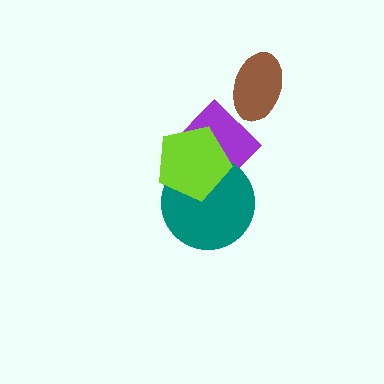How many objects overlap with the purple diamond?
3 objects overlap with the purple diamond.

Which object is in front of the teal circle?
The lime pentagon is in front of the teal circle.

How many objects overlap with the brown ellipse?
1 object overlaps with the brown ellipse.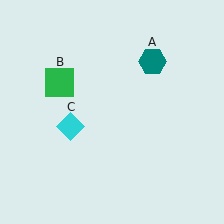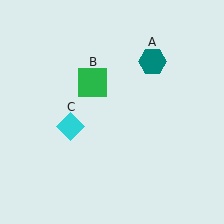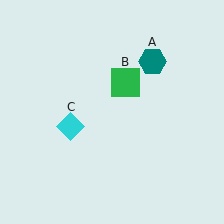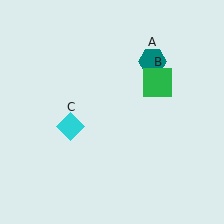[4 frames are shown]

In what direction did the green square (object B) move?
The green square (object B) moved right.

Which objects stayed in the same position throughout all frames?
Teal hexagon (object A) and cyan diamond (object C) remained stationary.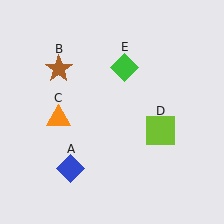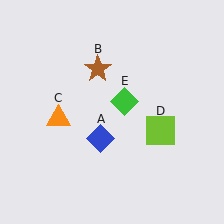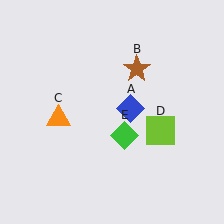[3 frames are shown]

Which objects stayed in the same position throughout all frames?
Orange triangle (object C) and lime square (object D) remained stationary.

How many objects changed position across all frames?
3 objects changed position: blue diamond (object A), brown star (object B), green diamond (object E).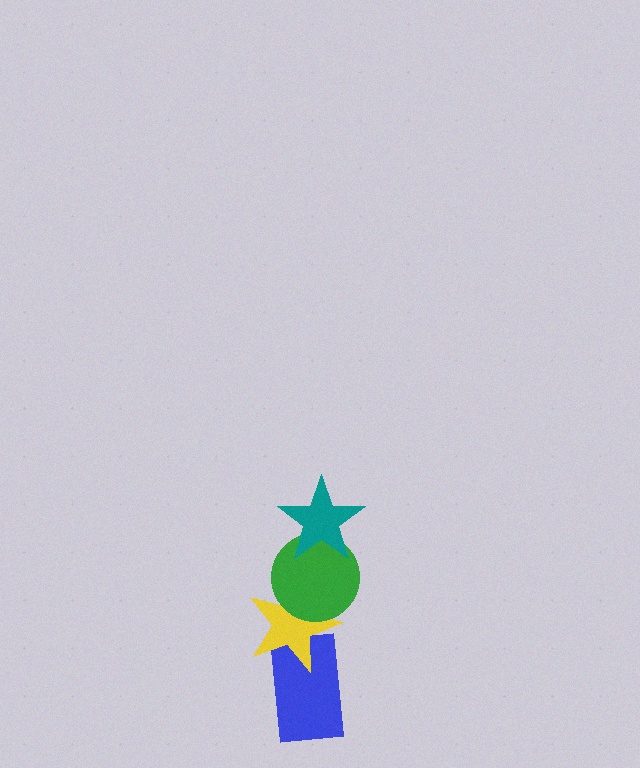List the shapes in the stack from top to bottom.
From top to bottom: the teal star, the green circle, the yellow star, the blue rectangle.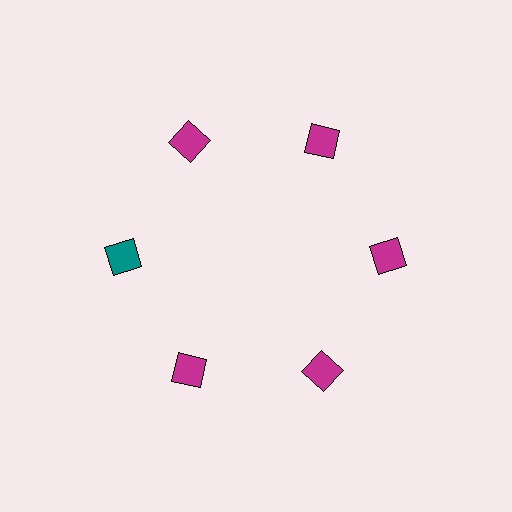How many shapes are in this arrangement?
There are 6 shapes arranged in a ring pattern.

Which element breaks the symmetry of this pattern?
The teal square at roughly the 9 o'clock position breaks the symmetry. All other shapes are magenta squares.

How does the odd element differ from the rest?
It has a different color: teal instead of magenta.